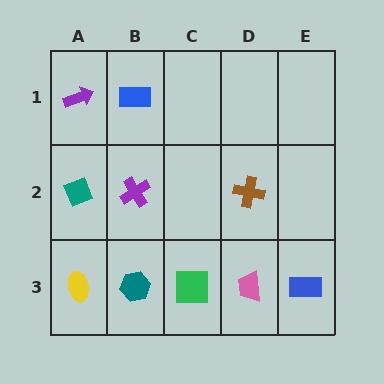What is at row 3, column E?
A blue rectangle.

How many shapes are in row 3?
5 shapes.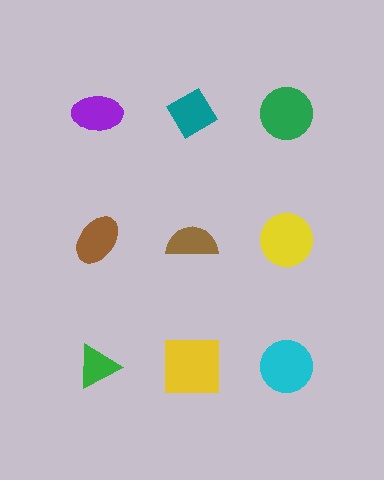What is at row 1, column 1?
A purple ellipse.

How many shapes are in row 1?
3 shapes.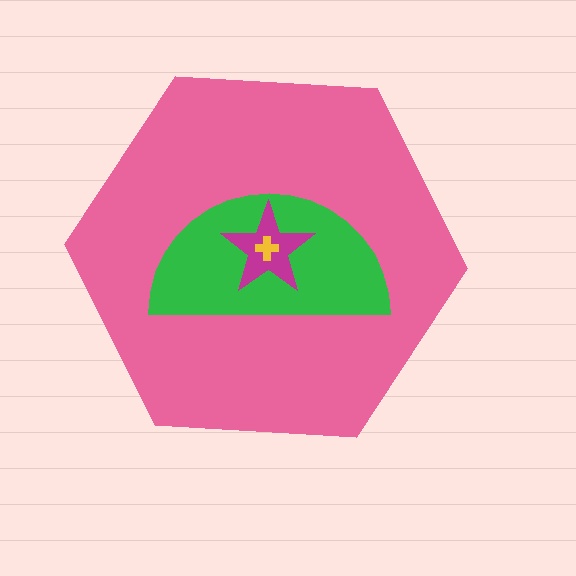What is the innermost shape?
The yellow cross.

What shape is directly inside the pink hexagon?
The green semicircle.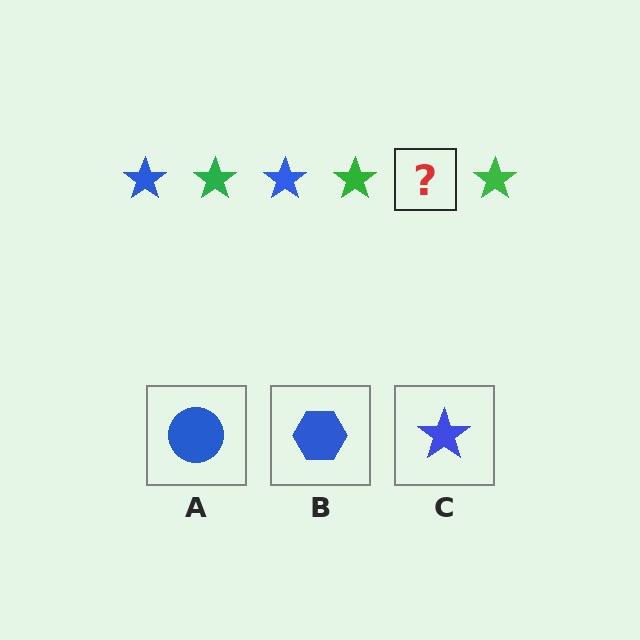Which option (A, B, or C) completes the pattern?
C.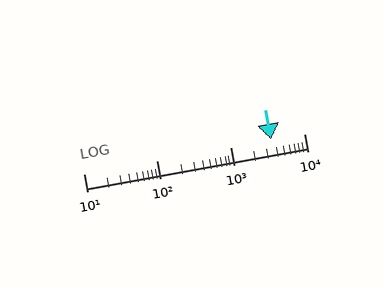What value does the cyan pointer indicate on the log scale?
The pointer indicates approximately 3600.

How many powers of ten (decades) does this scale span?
The scale spans 3 decades, from 10 to 10000.